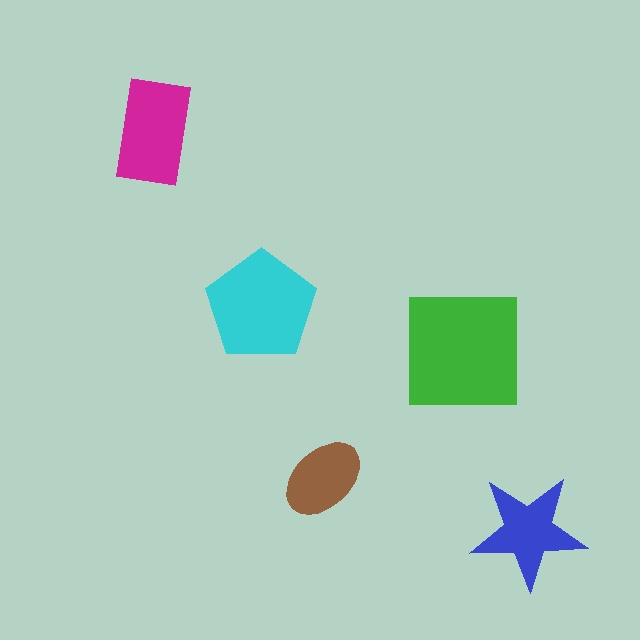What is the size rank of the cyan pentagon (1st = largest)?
2nd.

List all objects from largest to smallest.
The green square, the cyan pentagon, the magenta rectangle, the blue star, the brown ellipse.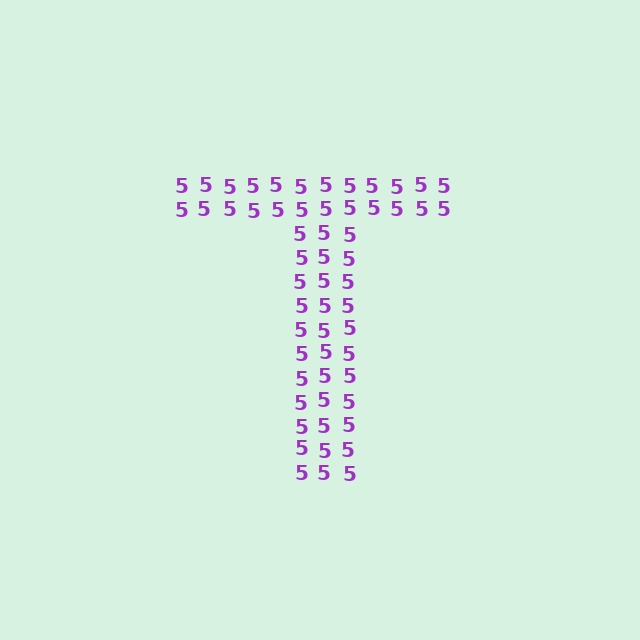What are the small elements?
The small elements are digit 5's.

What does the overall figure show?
The overall figure shows the letter T.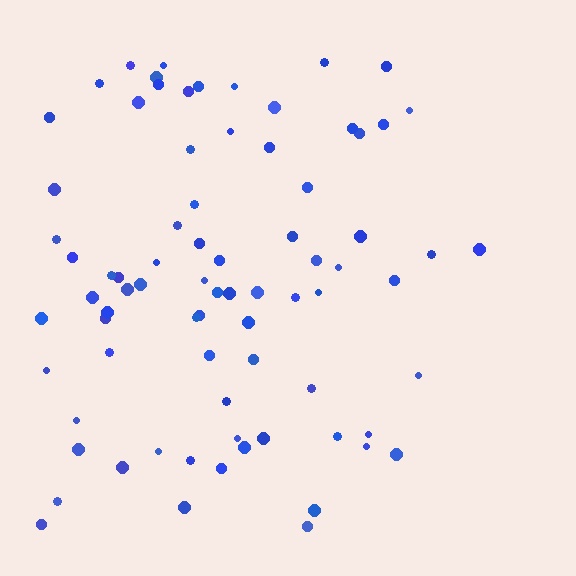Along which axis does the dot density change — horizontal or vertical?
Horizontal.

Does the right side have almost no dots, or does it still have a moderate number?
Still a moderate number, just noticeably fewer than the left.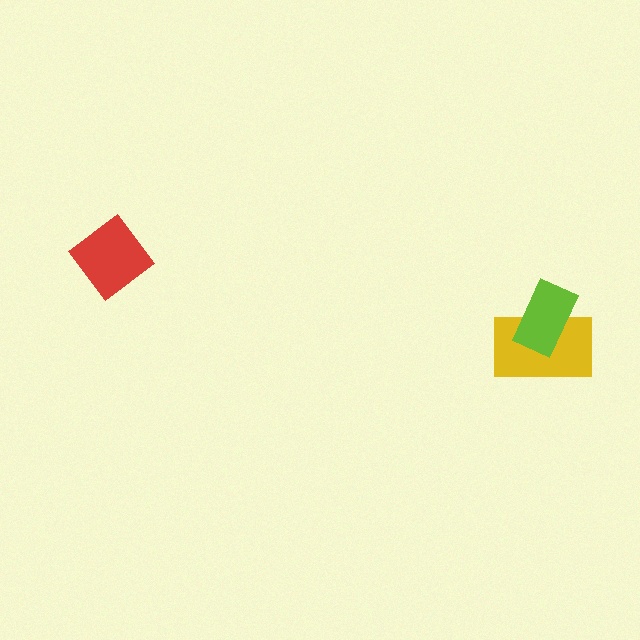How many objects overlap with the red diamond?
0 objects overlap with the red diamond.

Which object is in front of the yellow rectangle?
The lime rectangle is in front of the yellow rectangle.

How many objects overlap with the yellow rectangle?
1 object overlaps with the yellow rectangle.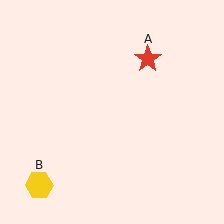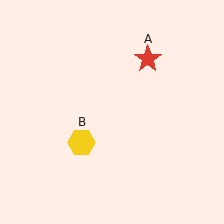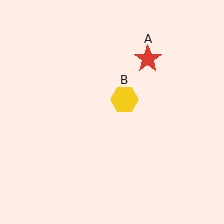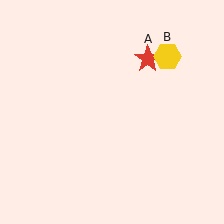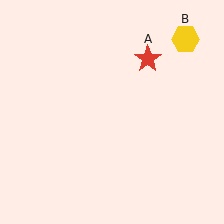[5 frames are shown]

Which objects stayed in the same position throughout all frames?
Red star (object A) remained stationary.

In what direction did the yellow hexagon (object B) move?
The yellow hexagon (object B) moved up and to the right.